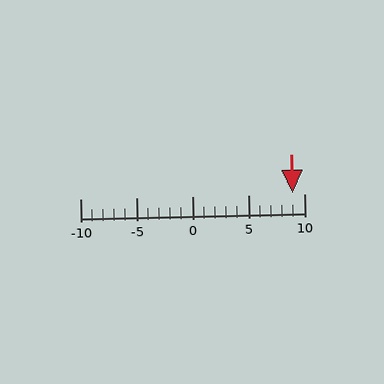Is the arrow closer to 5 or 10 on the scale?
The arrow is closer to 10.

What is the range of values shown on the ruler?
The ruler shows values from -10 to 10.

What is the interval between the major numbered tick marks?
The major tick marks are spaced 5 units apart.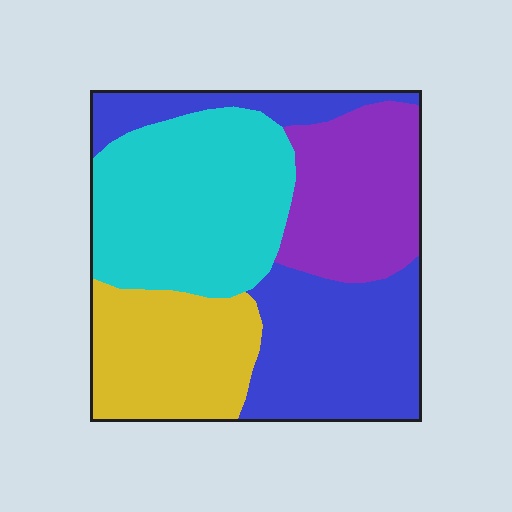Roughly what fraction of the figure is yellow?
Yellow covers about 20% of the figure.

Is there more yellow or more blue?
Blue.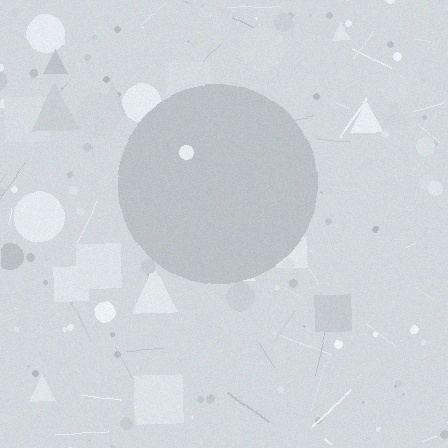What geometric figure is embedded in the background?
A circle is embedded in the background.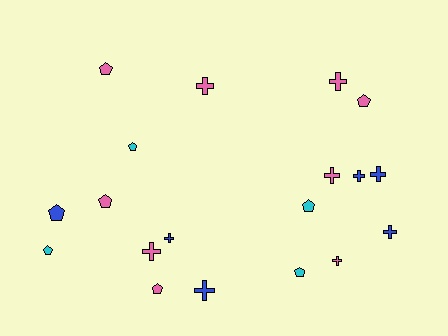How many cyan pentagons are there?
There are 4 cyan pentagons.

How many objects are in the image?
There are 19 objects.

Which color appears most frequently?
Pink, with 9 objects.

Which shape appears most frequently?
Cross, with 10 objects.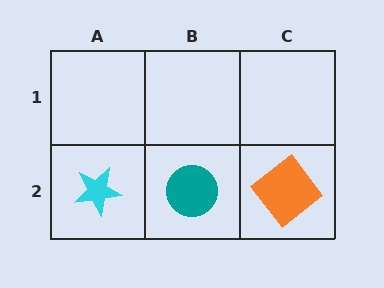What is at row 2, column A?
A cyan star.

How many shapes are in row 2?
3 shapes.